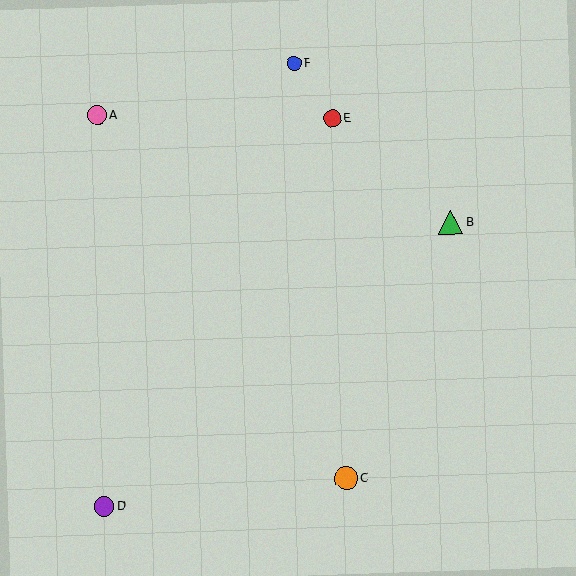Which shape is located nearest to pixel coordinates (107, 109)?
The pink circle (labeled A) at (97, 115) is nearest to that location.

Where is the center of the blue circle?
The center of the blue circle is at (294, 63).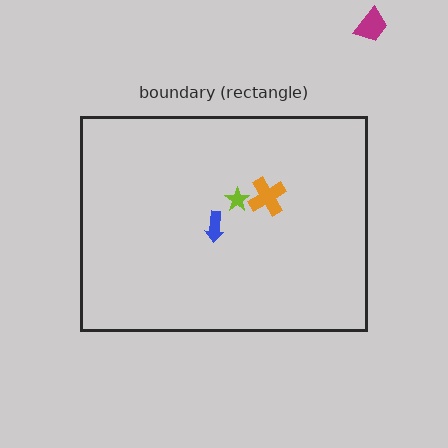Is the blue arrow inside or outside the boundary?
Inside.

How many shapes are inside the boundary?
3 inside, 1 outside.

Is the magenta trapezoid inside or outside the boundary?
Outside.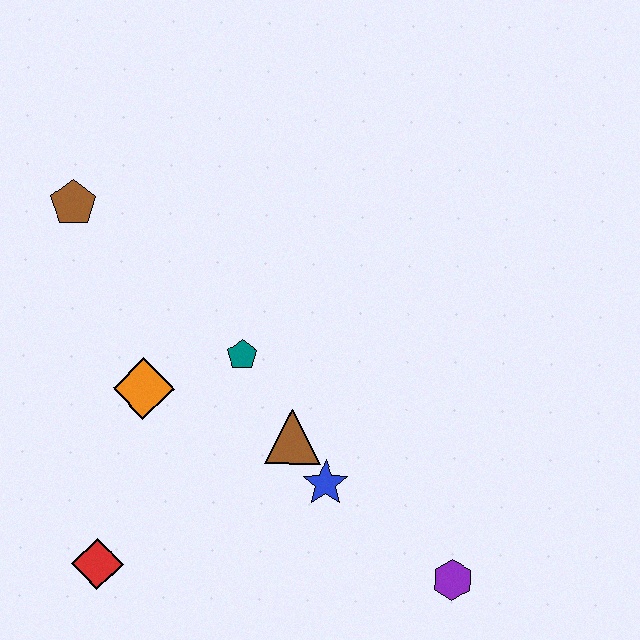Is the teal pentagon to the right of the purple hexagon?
No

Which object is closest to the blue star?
The brown triangle is closest to the blue star.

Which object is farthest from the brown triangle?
The brown pentagon is farthest from the brown triangle.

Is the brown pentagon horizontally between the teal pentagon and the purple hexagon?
No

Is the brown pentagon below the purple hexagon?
No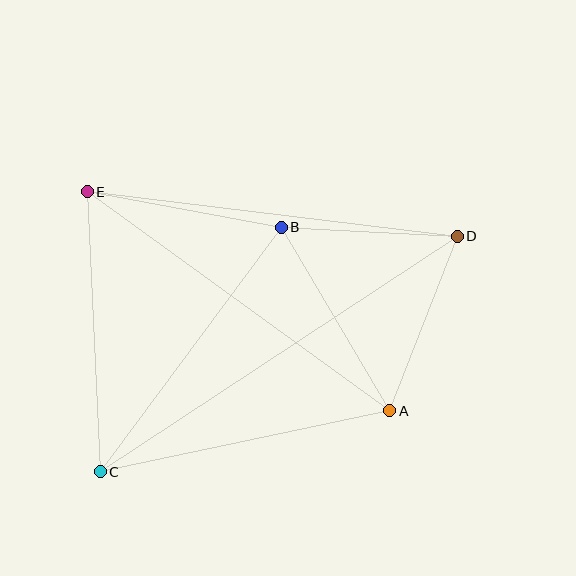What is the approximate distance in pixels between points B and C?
The distance between B and C is approximately 305 pixels.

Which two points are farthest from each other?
Points C and D are farthest from each other.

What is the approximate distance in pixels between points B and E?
The distance between B and E is approximately 197 pixels.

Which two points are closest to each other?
Points B and D are closest to each other.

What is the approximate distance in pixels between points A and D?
The distance between A and D is approximately 187 pixels.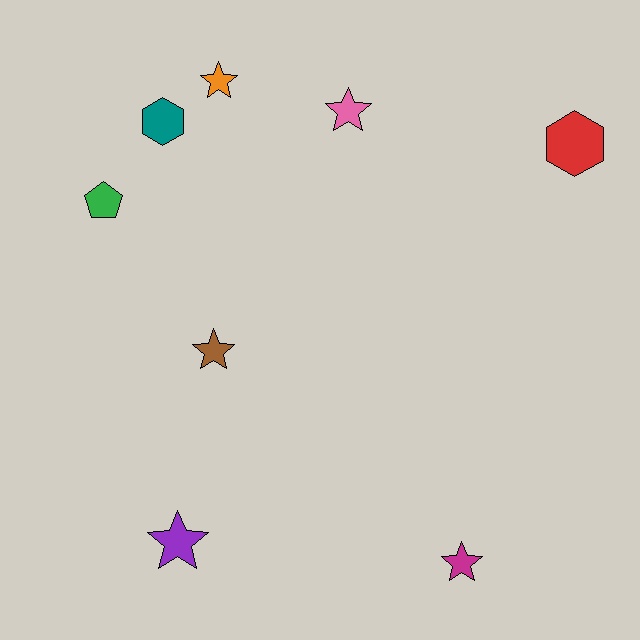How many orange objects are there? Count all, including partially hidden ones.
There is 1 orange object.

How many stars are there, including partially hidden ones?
There are 5 stars.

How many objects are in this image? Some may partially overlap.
There are 8 objects.